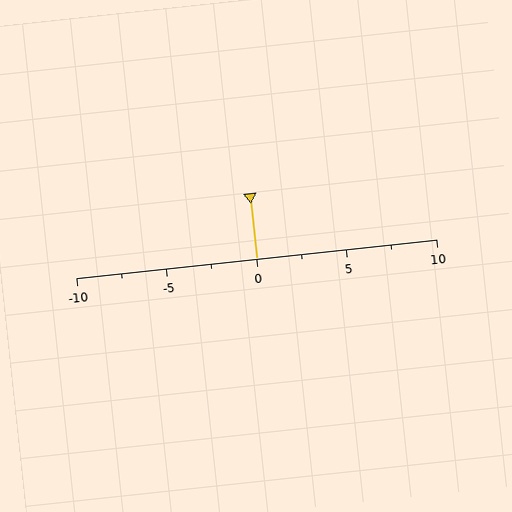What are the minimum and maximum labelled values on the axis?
The axis runs from -10 to 10.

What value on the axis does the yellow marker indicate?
The marker indicates approximately 0.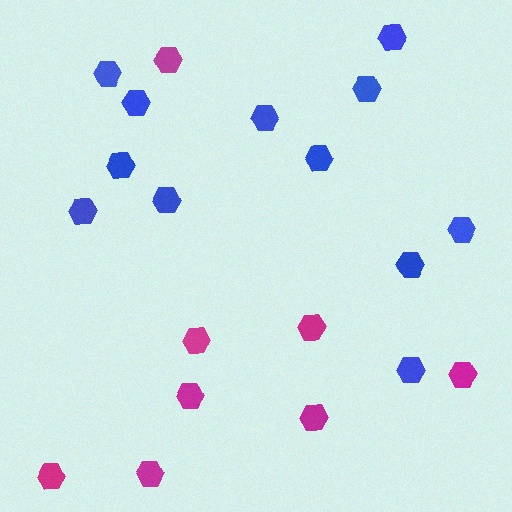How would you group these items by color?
There are 2 groups: one group of blue hexagons (12) and one group of magenta hexagons (8).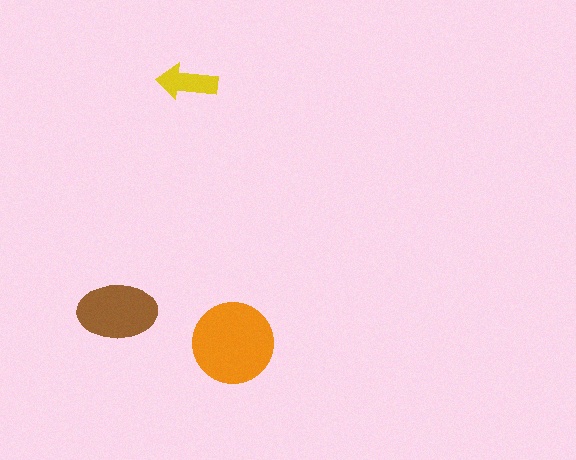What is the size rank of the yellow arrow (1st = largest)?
3rd.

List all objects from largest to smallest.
The orange circle, the brown ellipse, the yellow arrow.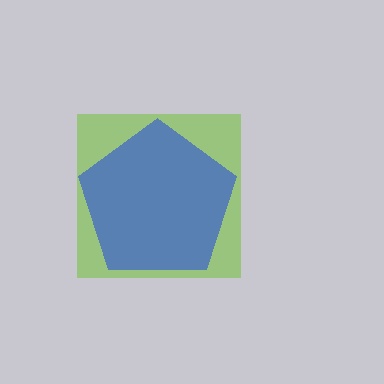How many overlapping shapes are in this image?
There are 2 overlapping shapes in the image.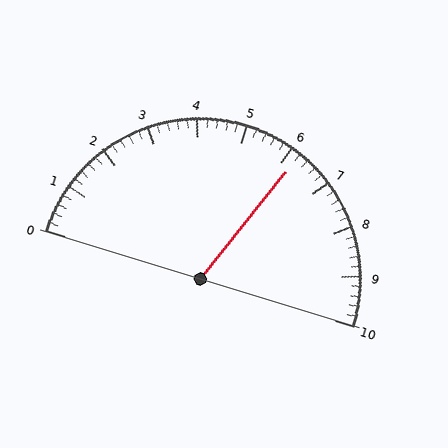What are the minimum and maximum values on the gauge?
The gauge ranges from 0 to 10.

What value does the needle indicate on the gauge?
The needle indicates approximately 6.2.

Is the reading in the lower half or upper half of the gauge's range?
The reading is in the upper half of the range (0 to 10).